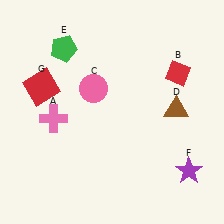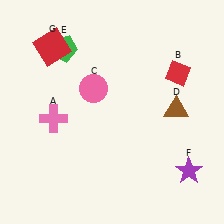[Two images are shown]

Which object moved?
The red square (G) moved up.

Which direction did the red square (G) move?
The red square (G) moved up.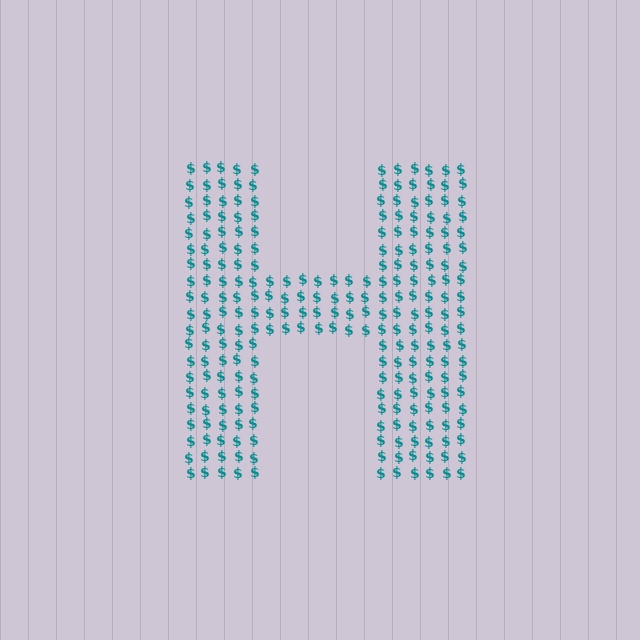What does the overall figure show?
The overall figure shows the letter H.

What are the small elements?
The small elements are dollar signs.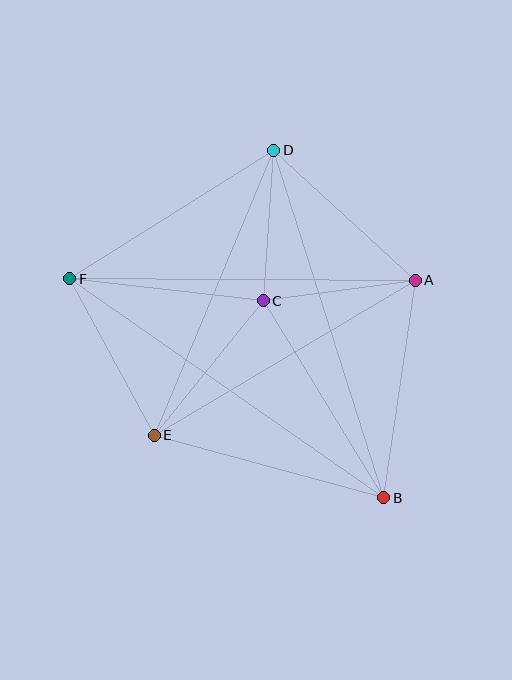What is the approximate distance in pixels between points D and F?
The distance between D and F is approximately 241 pixels.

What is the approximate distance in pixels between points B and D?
The distance between B and D is approximately 365 pixels.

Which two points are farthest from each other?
Points B and F are farthest from each other.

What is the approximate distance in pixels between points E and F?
The distance between E and F is approximately 178 pixels.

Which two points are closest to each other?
Points C and D are closest to each other.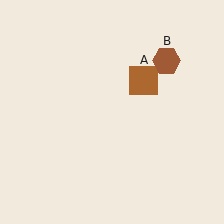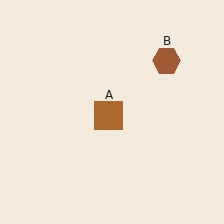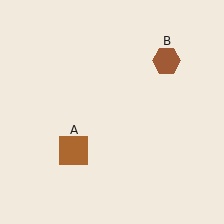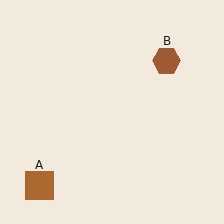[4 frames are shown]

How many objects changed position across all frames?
1 object changed position: brown square (object A).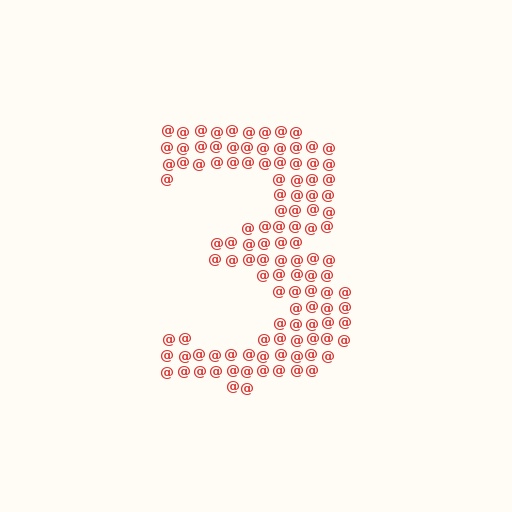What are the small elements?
The small elements are at signs.